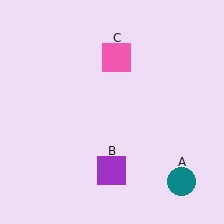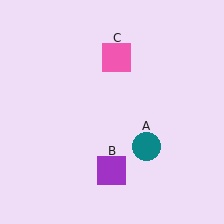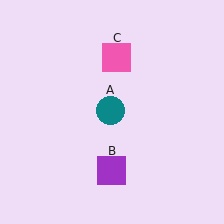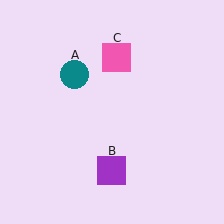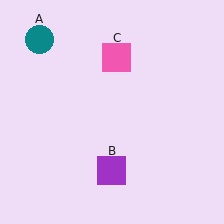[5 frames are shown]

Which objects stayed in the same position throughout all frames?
Purple square (object B) and pink square (object C) remained stationary.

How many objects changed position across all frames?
1 object changed position: teal circle (object A).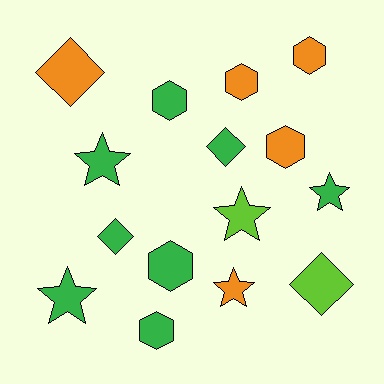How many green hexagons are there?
There are 3 green hexagons.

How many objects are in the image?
There are 15 objects.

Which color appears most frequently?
Green, with 8 objects.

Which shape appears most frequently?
Hexagon, with 6 objects.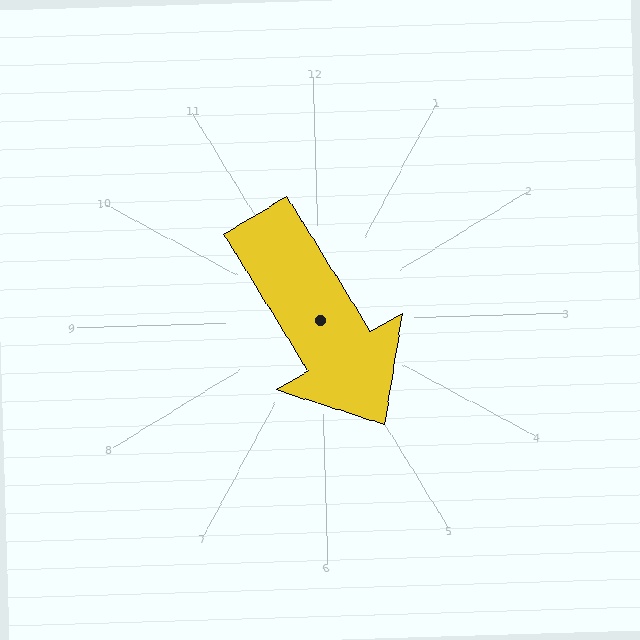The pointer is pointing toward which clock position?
Roughly 5 o'clock.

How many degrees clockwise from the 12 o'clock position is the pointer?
Approximately 150 degrees.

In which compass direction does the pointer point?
Southeast.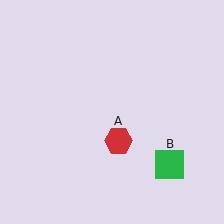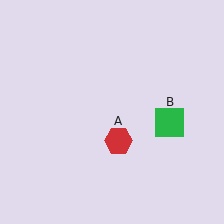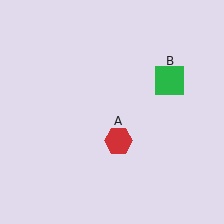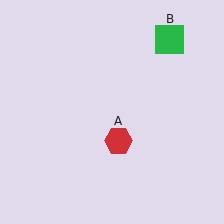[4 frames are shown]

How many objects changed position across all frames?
1 object changed position: green square (object B).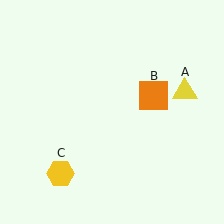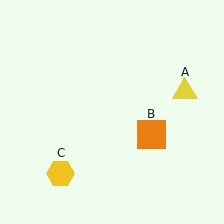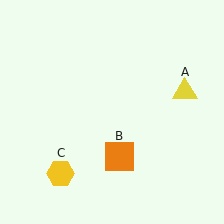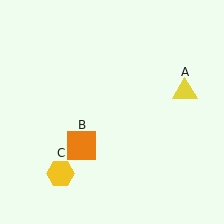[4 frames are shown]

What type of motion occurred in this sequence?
The orange square (object B) rotated clockwise around the center of the scene.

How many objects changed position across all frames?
1 object changed position: orange square (object B).